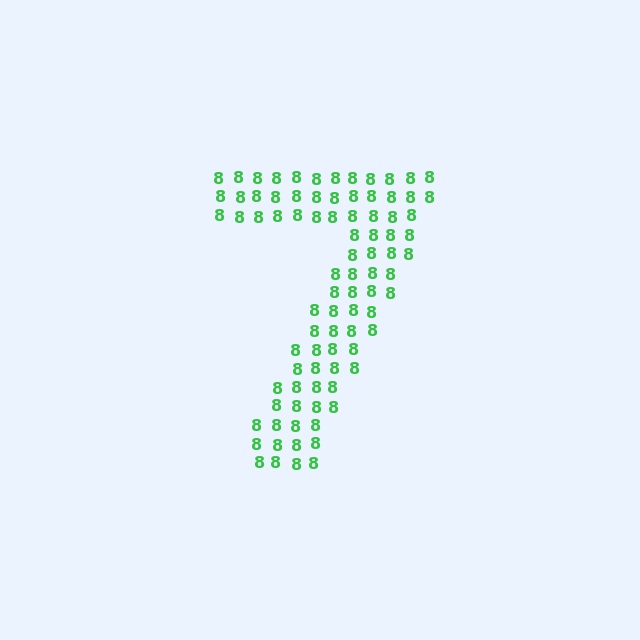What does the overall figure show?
The overall figure shows the digit 7.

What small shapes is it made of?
It is made of small digit 8's.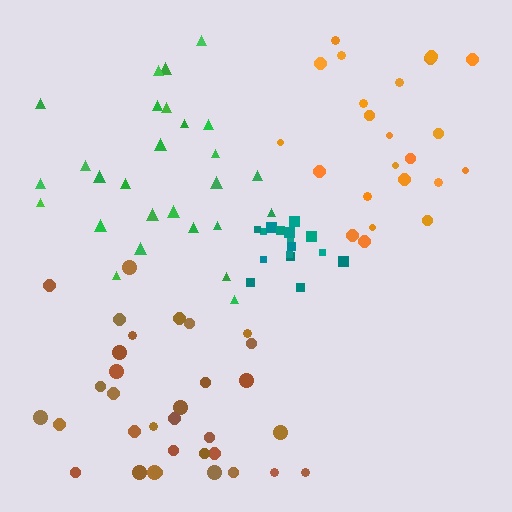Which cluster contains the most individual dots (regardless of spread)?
Brown (34).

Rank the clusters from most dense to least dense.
teal, brown, orange, green.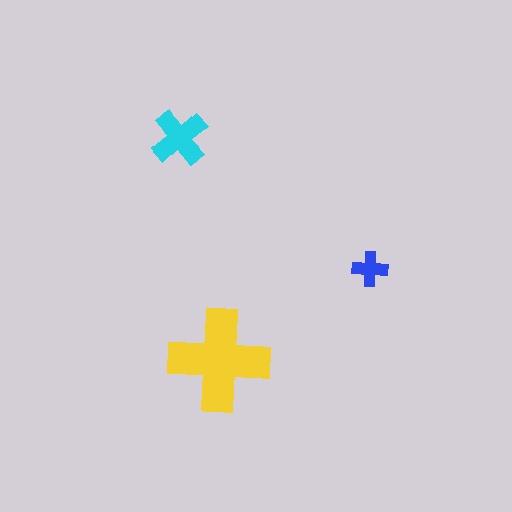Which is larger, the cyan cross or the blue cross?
The cyan one.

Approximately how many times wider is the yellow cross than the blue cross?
About 3 times wider.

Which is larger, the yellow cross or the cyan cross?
The yellow one.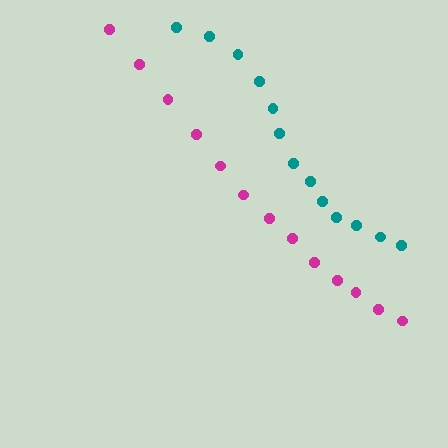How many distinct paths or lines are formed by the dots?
There are 2 distinct paths.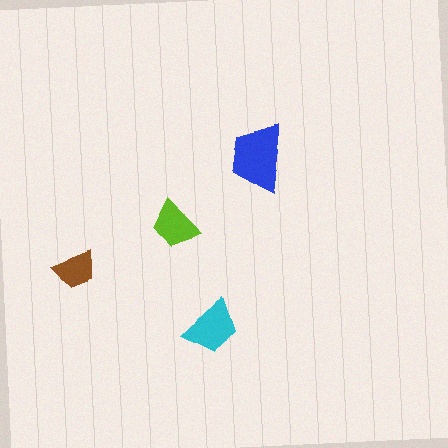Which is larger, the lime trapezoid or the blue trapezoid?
The blue one.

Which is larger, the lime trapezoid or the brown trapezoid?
The lime one.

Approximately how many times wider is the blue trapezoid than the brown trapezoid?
About 1.5 times wider.